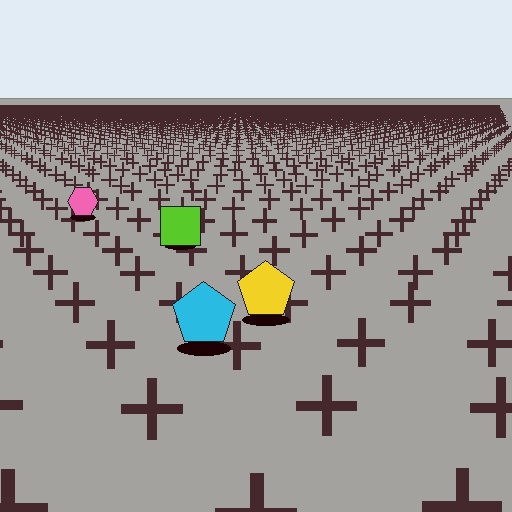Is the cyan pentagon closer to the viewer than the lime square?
Yes. The cyan pentagon is closer — you can tell from the texture gradient: the ground texture is coarser near it.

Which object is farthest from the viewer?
The pink hexagon is farthest from the viewer. It appears smaller and the ground texture around it is denser.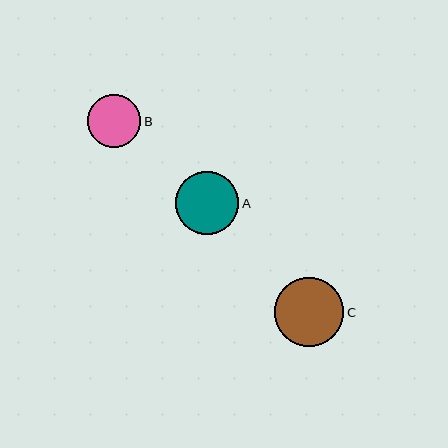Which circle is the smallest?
Circle B is the smallest with a size of approximately 53 pixels.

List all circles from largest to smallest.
From largest to smallest: C, A, B.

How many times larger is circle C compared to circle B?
Circle C is approximately 1.3 times the size of circle B.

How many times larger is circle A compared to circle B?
Circle A is approximately 1.2 times the size of circle B.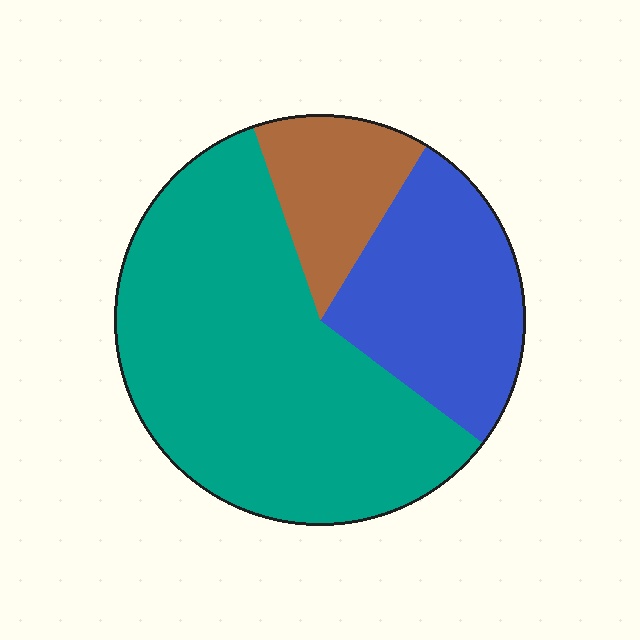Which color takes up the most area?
Teal, at roughly 60%.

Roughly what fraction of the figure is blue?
Blue takes up between a quarter and a half of the figure.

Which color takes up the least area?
Brown, at roughly 15%.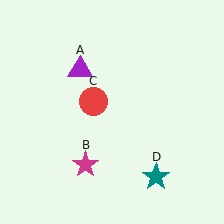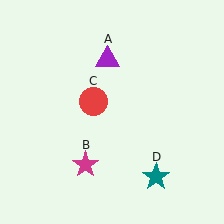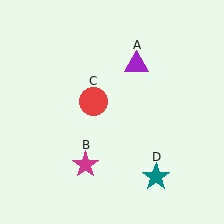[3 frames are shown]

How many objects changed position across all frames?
1 object changed position: purple triangle (object A).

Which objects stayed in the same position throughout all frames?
Magenta star (object B) and red circle (object C) and teal star (object D) remained stationary.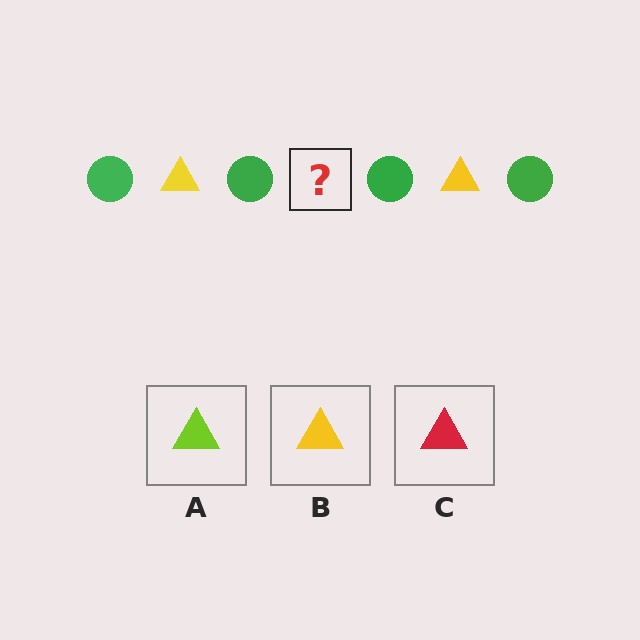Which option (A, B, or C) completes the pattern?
B.